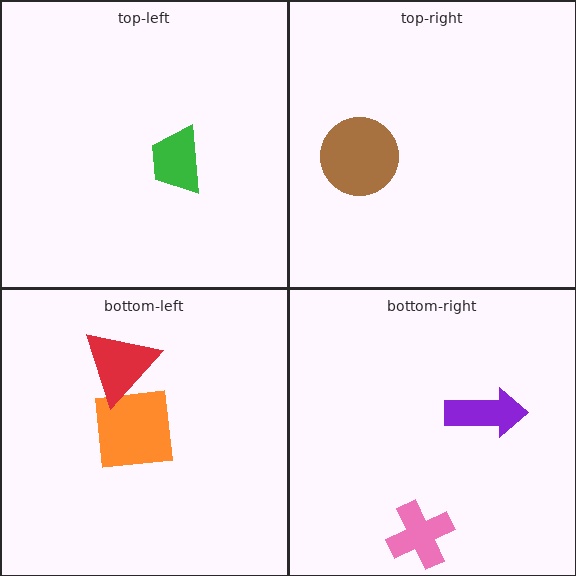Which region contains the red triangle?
The bottom-left region.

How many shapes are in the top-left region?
1.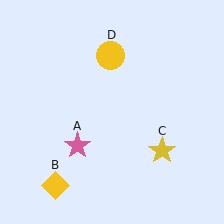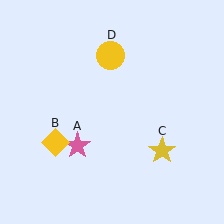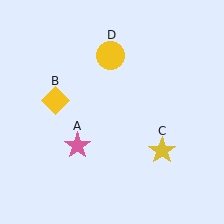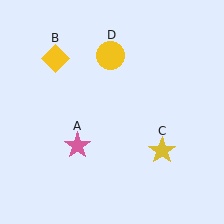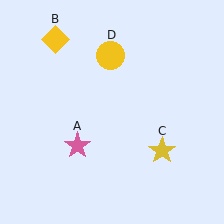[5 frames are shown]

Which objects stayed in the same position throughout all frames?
Pink star (object A) and yellow star (object C) and yellow circle (object D) remained stationary.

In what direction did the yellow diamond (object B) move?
The yellow diamond (object B) moved up.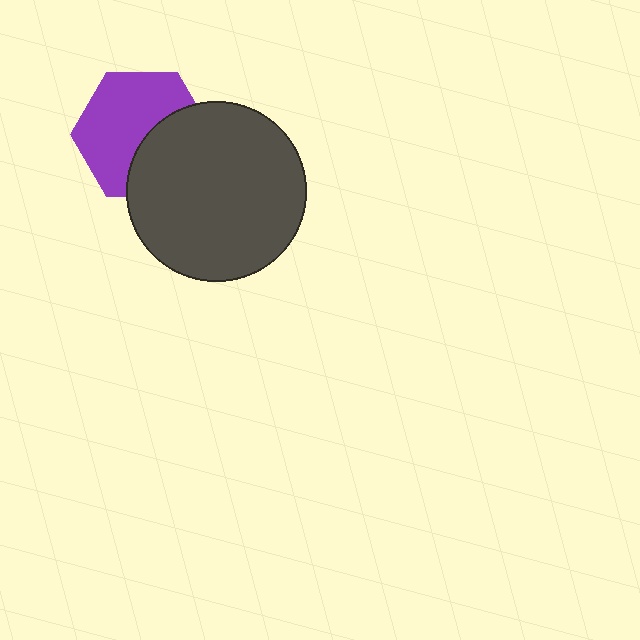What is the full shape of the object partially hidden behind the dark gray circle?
The partially hidden object is a purple hexagon.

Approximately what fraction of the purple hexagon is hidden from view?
Roughly 39% of the purple hexagon is hidden behind the dark gray circle.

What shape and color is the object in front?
The object in front is a dark gray circle.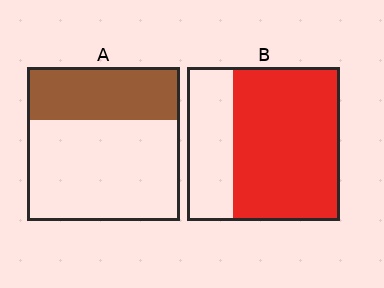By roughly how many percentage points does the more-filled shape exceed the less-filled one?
By roughly 35 percentage points (B over A).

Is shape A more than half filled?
No.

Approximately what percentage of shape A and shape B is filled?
A is approximately 35% and B is approximately 70%.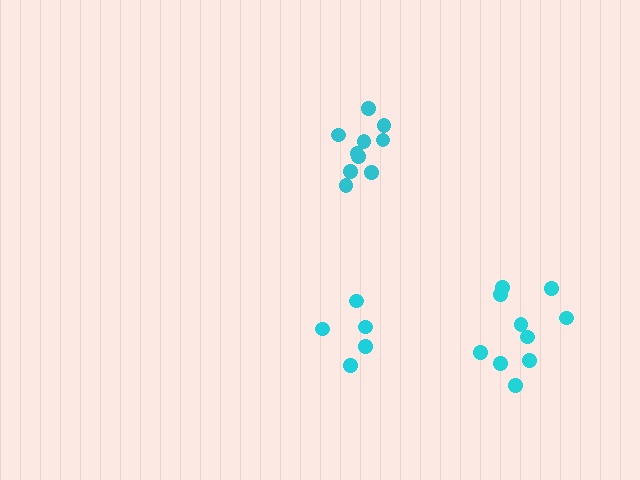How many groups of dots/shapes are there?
There are 3 groups.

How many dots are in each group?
Group 1: 10 dots, Group 2: 10 dots, Group 3: 5 dots (25 total).